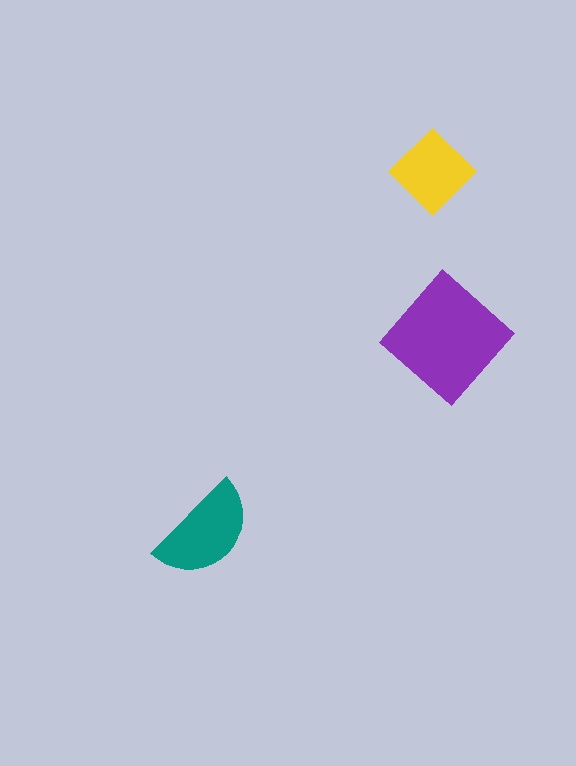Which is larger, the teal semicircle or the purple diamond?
The purple diamond.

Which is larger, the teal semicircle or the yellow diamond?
The teal semicircle.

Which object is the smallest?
The yellow diamond.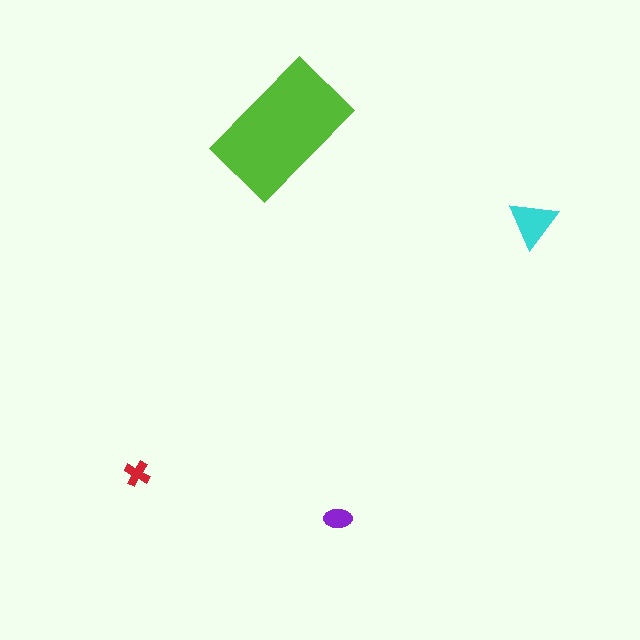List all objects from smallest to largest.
The red cross, the purple ellipse, the cyan triangle, the lime rectangle.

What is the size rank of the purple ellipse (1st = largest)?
3rd.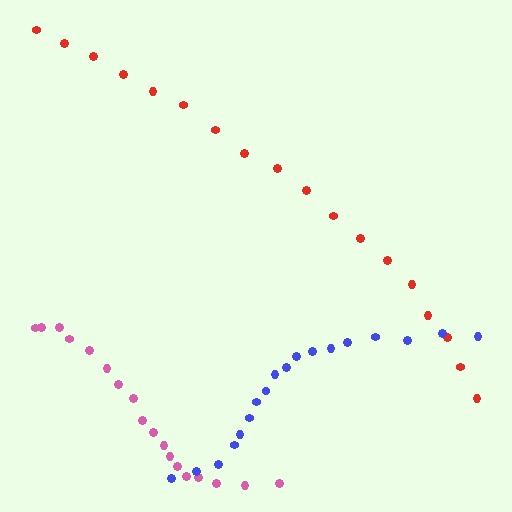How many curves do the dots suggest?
There are 3 distinct paths.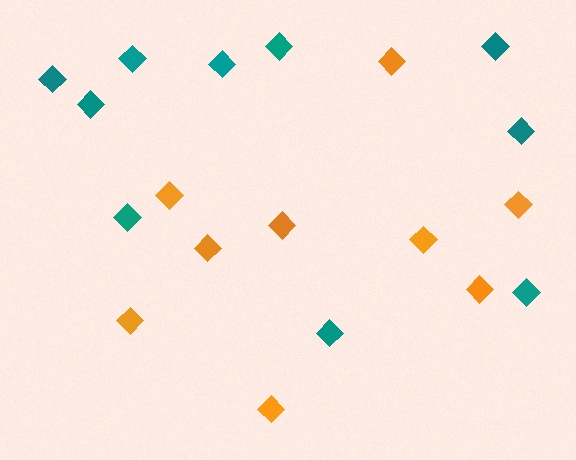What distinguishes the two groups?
There are 2 groups: one group of teal diamonds (10) and one group of orange diamonds (9).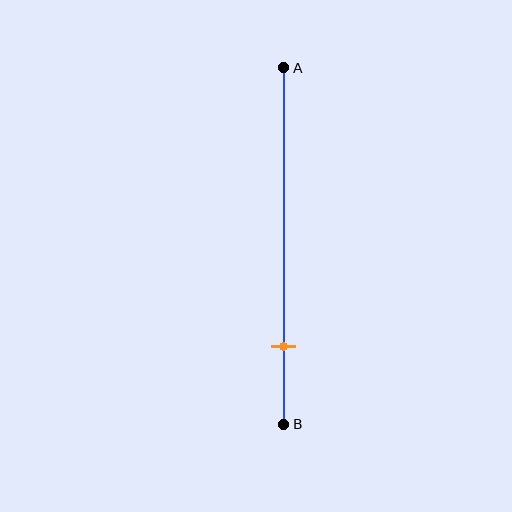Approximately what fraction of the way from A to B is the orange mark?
The orange mark is approximately 80% of the way from A to B.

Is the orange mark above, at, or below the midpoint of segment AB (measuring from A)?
The orange mark is below the midpoint of segment AB.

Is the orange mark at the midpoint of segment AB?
No, the mark is at about 80% from A, not at the 50% midpoint.